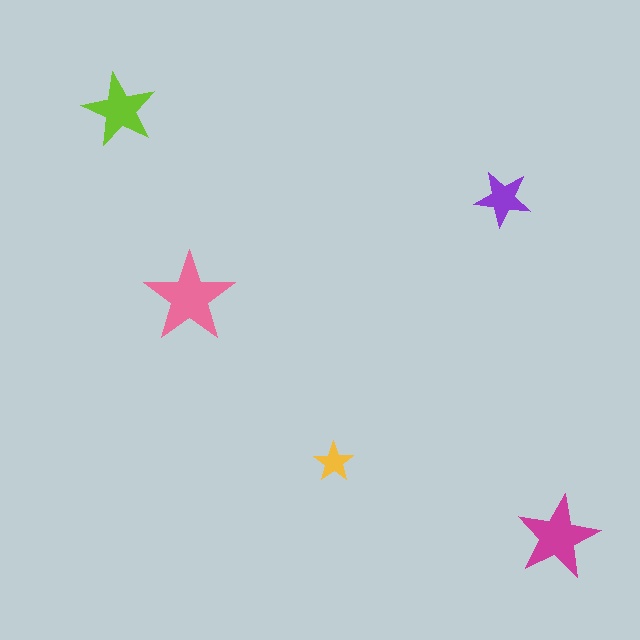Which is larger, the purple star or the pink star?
The pink one.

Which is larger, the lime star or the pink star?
The pink one.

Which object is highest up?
The lime star is topmost.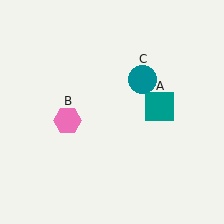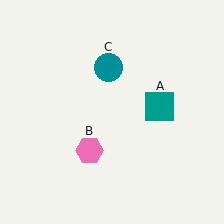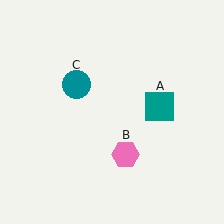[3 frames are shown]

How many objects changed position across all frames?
2 objects changed position: pink hexagon (object B), teal circle (object C).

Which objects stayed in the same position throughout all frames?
Teal square (object A) remained stationary.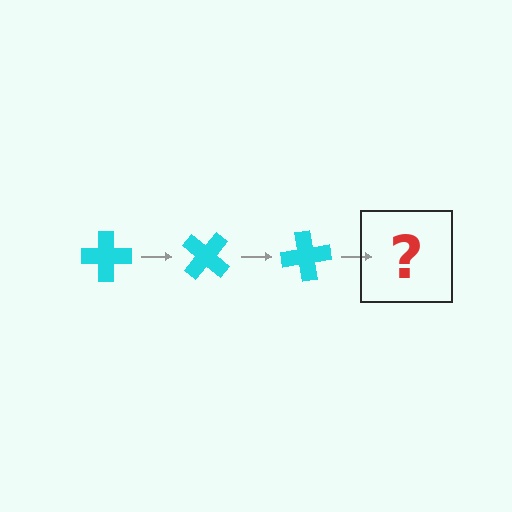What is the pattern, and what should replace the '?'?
The pattern is that the cross rotates 40 degrees each step. The '?' should be a cyan cross rotated 120 degrees.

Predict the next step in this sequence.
The next step is a cyan cross rotated 120 degrees.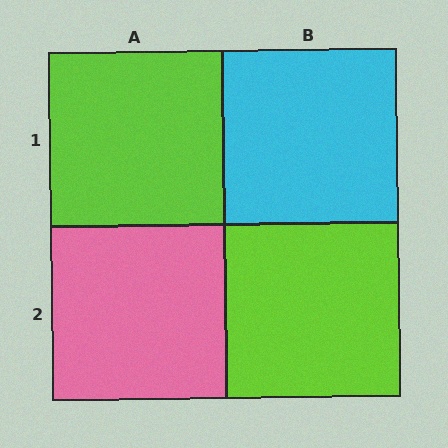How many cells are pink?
1 cell is pink.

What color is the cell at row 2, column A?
Pink.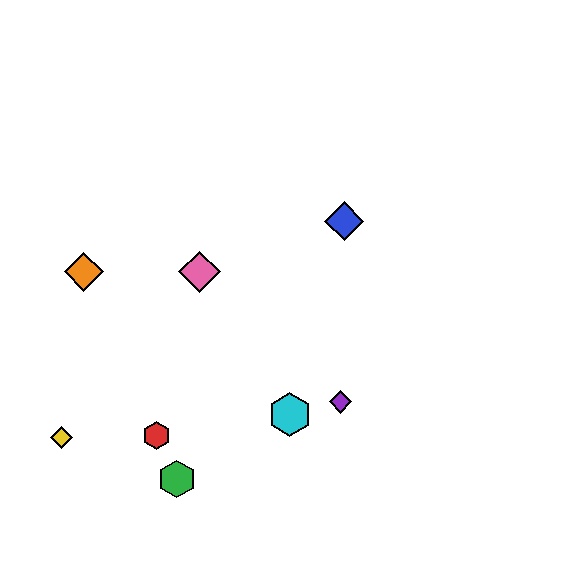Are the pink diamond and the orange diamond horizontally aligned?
Yes, both are at y≈272.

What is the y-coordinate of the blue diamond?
The blue diamond is at y≈221.